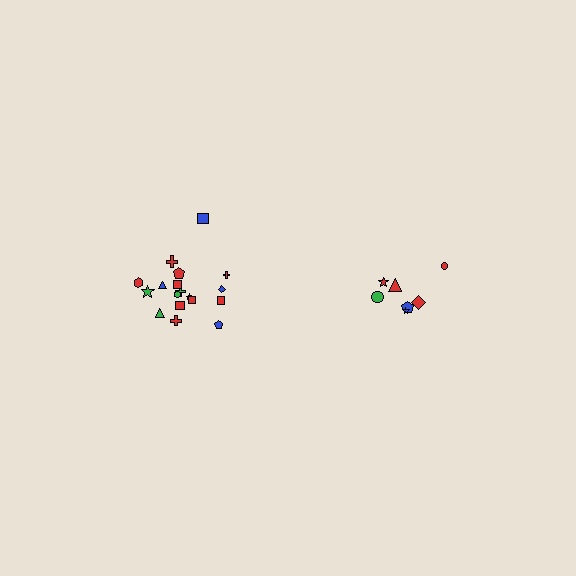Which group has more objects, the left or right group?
The left group.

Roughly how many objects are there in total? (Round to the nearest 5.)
Roughly 25 objects in total.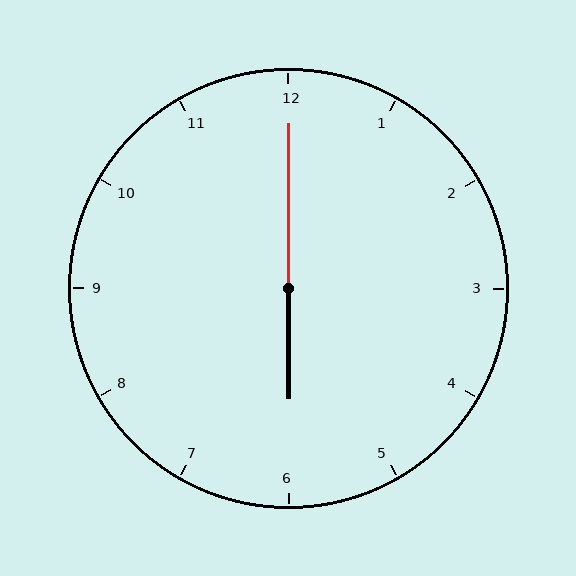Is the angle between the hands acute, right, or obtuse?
It is obtuse.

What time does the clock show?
6:00.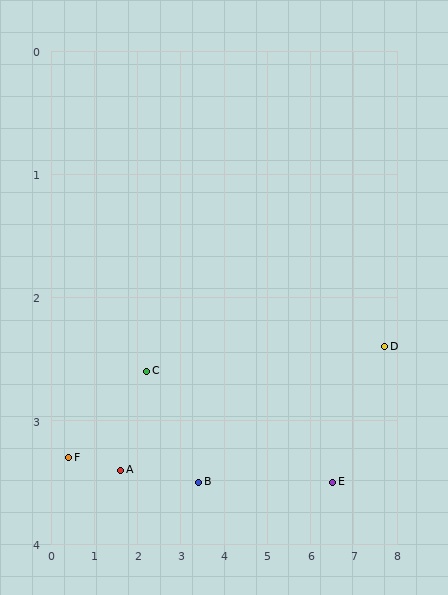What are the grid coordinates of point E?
Point E is at approximately (6.5, 3.5).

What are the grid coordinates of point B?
Point B is at approximately (3.4, 3.5).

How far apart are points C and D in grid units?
Points C and D are about 5.5 grid units apart.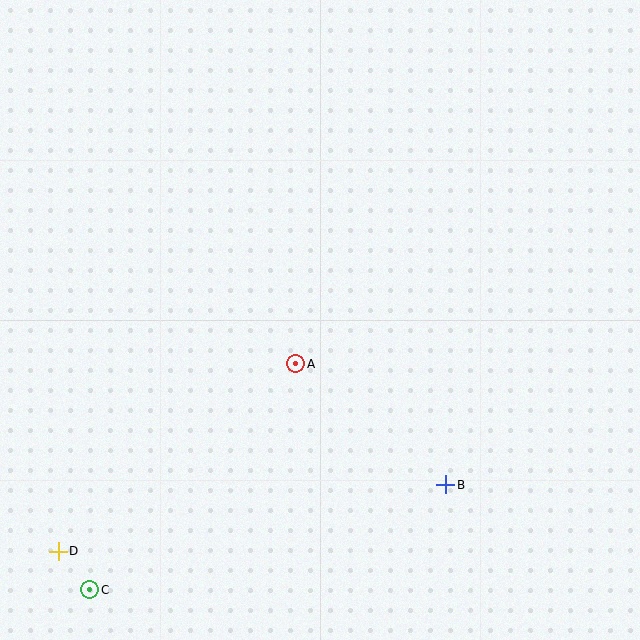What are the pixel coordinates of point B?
Point B is at (446, 485).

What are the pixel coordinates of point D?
Point D is at (58, 551).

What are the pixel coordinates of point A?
Point A is at (296, 364).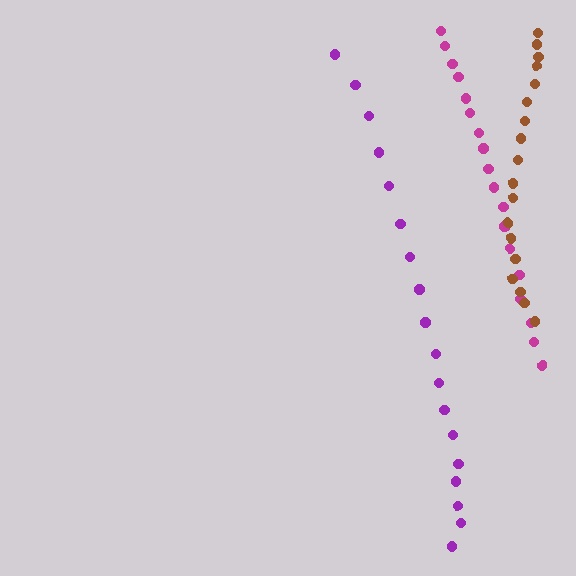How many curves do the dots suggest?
There are 3 distinct paths.